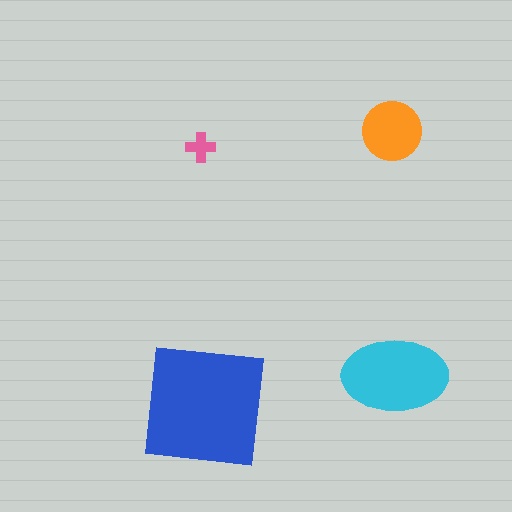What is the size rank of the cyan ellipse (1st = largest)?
2nd.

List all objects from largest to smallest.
The blue square, the cyan ellipse, the orange circle, the pink cross.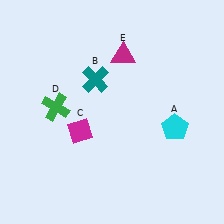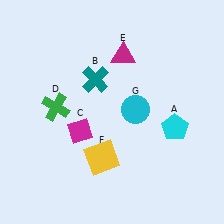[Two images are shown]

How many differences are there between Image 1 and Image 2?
There are 2 differences between the two images.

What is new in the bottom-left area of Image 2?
A yellow square (F) was added in the bottom-left area of Image 2.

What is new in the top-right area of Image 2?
A cyan circle (G) was added in the top-right area of Image 2.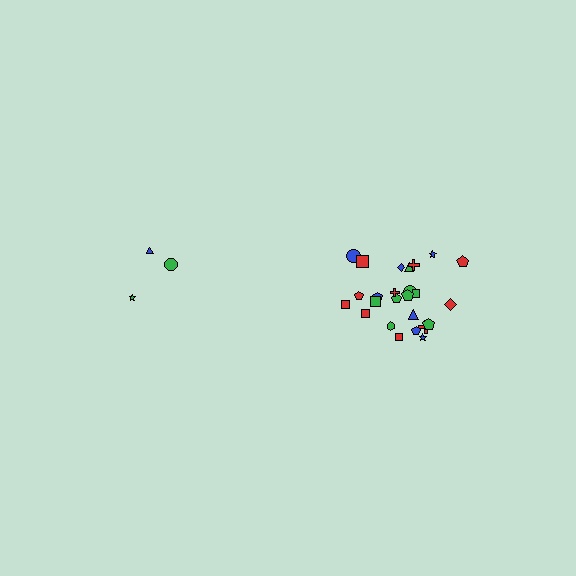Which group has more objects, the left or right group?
The right group.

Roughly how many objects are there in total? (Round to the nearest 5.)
Roughly 30 objects in total.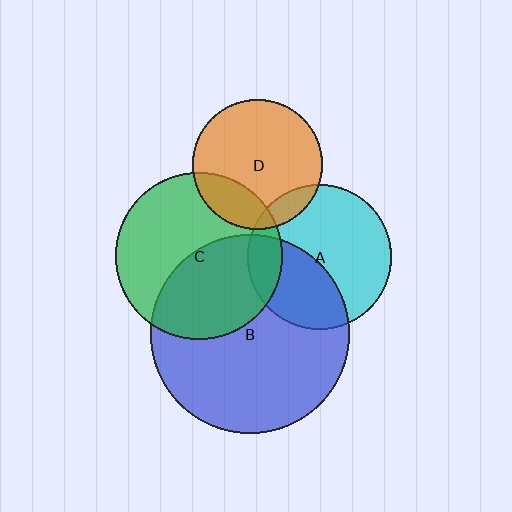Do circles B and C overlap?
Yes.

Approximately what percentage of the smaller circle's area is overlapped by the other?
Approximately 45%.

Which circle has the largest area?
Circle B (blue).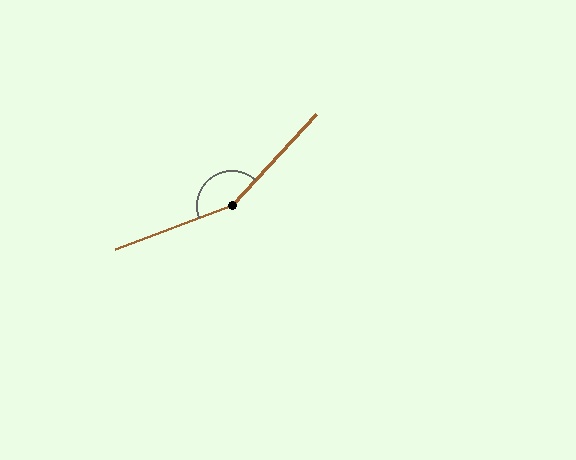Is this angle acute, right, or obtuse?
It is obtuse.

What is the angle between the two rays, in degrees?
Approximately 153 degrees.